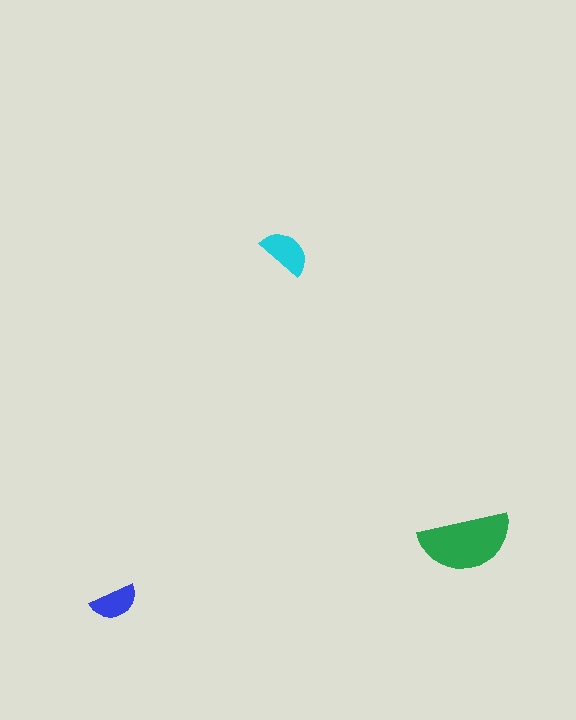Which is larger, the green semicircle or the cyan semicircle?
The green one.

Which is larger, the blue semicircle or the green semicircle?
The green one.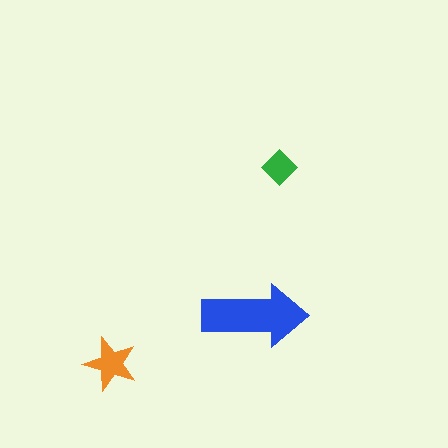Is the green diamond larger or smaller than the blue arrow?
Smaller.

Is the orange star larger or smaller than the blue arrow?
Smaller.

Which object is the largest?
The blue arrow.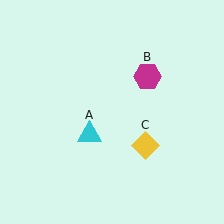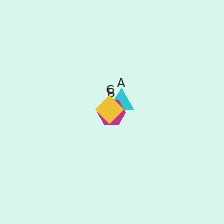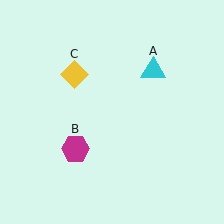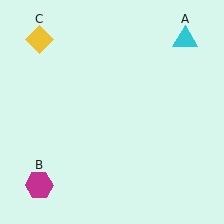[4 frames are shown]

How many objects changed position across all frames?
3 objects changed position: cyan triangle (object A), magenta hexagon (object B), yellow diamond (object C).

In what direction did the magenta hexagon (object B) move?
The magenta hexagon (object B) moved down and to the left.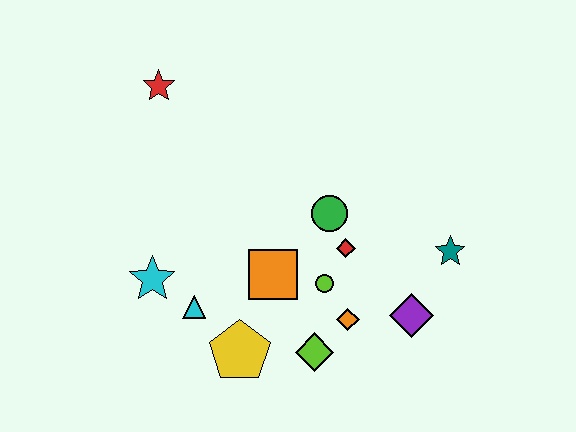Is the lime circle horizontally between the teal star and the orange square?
Yes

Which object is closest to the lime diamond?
The orange diamond is closest to the lime diamond.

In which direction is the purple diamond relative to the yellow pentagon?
The purple diamond is to the right of the yellow pentagon.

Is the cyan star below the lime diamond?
No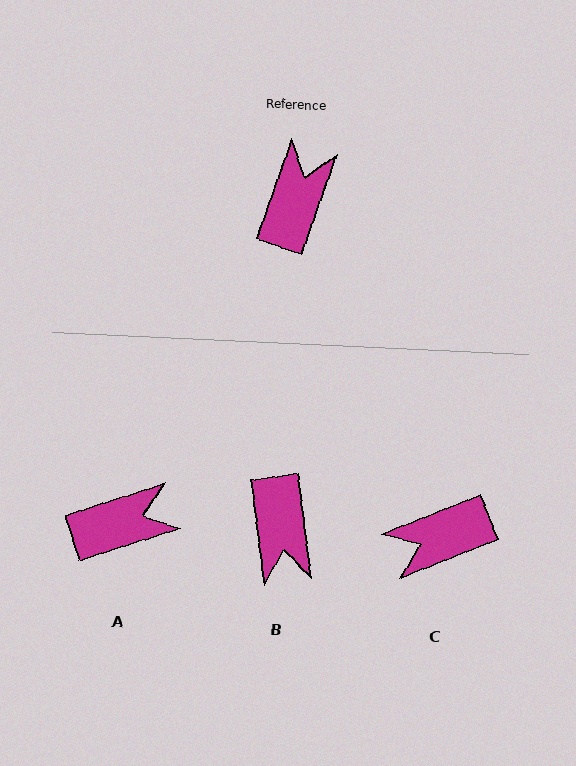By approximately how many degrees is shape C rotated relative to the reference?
Approximately 132 degrees counter-clockwise.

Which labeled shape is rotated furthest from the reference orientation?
B, about 153 degrees away.